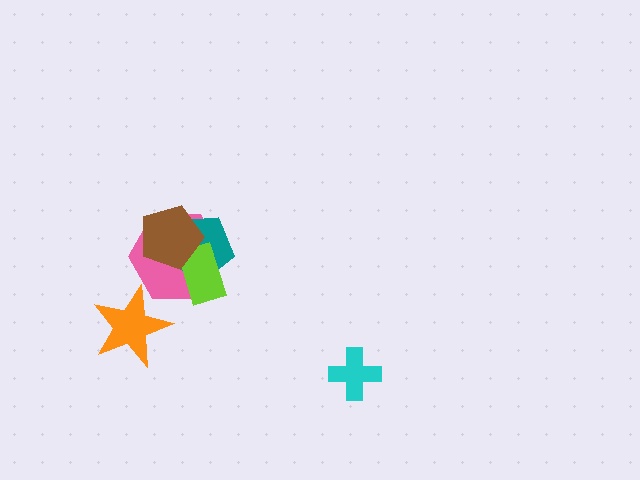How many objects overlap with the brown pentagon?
3 objects overlap with the brown pentagon.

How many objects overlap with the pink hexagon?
3 objects overlap with the pink hexagon.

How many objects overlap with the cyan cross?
0 objects overlap with the cyan cross.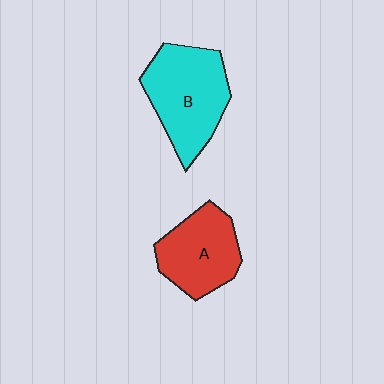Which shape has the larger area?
Shape B (cyan).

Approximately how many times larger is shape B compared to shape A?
Approximately 1.3 times.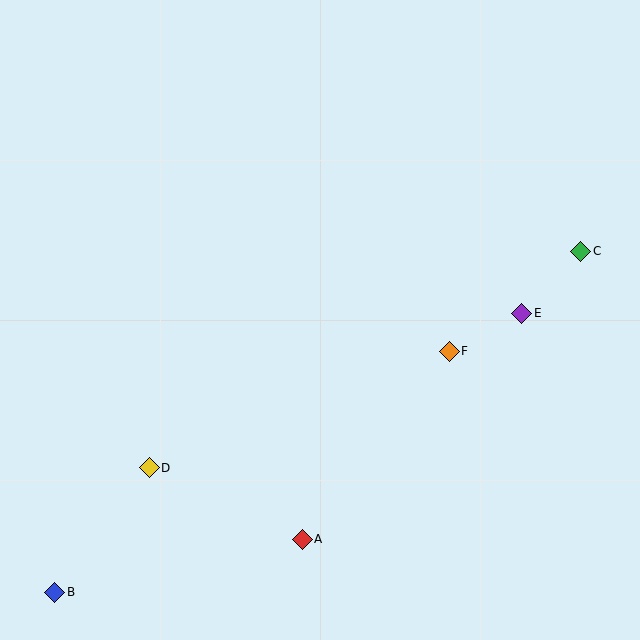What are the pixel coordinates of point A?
Point A is at (302, 539).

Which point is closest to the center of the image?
Point F at (449, 351) is closest to the center.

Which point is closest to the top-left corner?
Point D is closest to the top-left corner.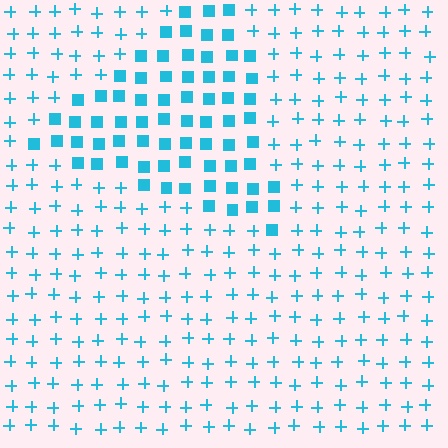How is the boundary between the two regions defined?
The boundary is defined by a change in element shape: squares inside vs. plus signs outside. All elements share the same color and spacing.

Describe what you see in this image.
The image is filled with small cyan elements arranged in a uniform grid. A triangle-shaped region contains squares, while the surrounding area contains plus signs. The boundary is defined purely by the change in element shape.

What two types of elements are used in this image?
The image uses squares inside the triangle region and plus signs outside it.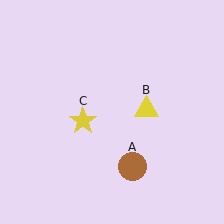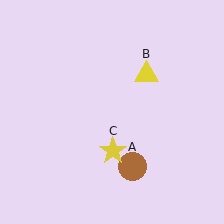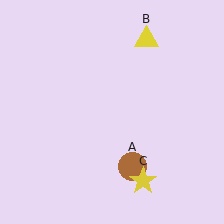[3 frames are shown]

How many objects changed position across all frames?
2 objects changed position: yellow triangle (object B), yellow star (object C).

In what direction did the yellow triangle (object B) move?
The yellow triangle (object B) moved up.